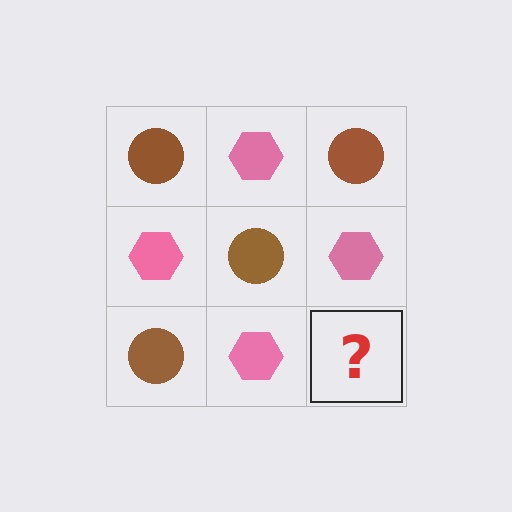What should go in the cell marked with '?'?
The missing cell should contain a brown circle.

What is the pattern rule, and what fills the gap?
The rule is that it alternates brown circle and pink hexagon in a checkerboard pattern. The gap should be filled with a brown circle.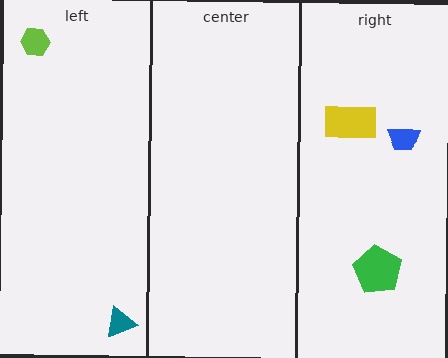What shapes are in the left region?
The teal triangle, the lime hexagon.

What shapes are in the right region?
The blue trapezoid, the yellow rectangle, the green pentagon.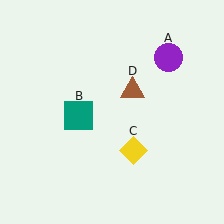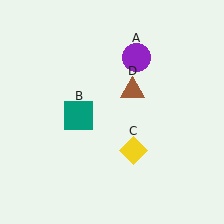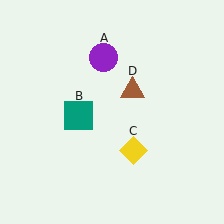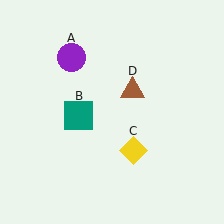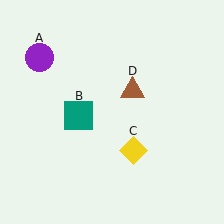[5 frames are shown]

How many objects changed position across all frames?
1 object changed position: purple circle (object A).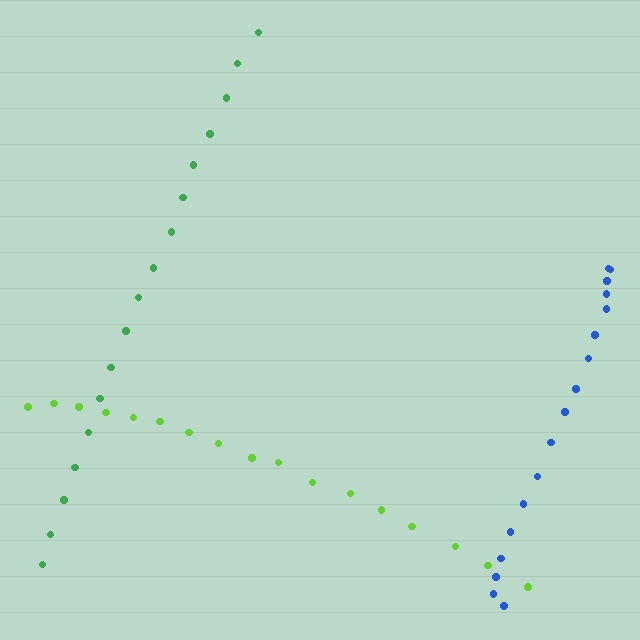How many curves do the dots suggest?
There are 3 distinct paths.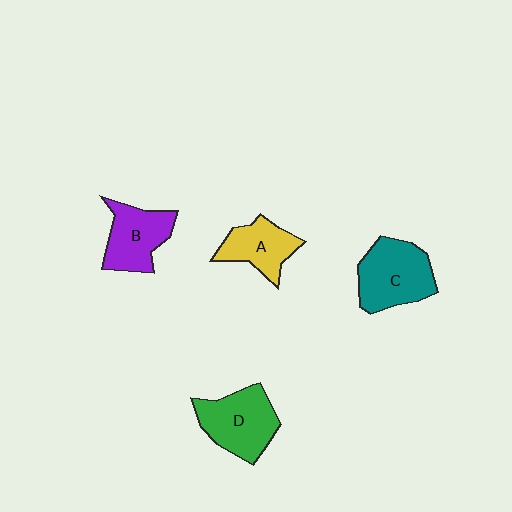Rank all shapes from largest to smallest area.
From largest to smallest: C (teal), D (green), B (purple), A (yellow).